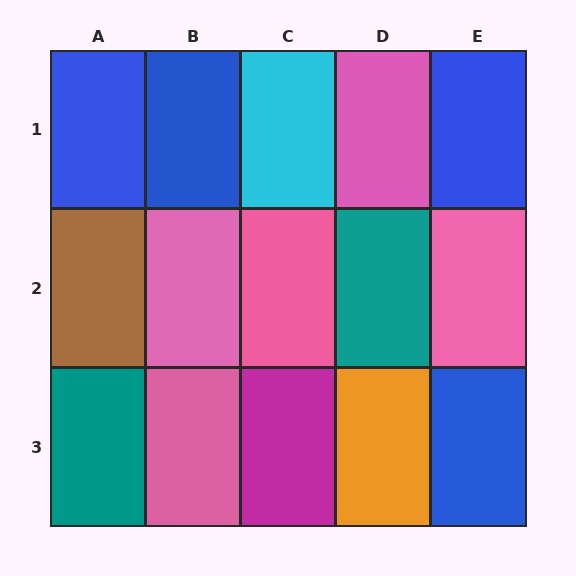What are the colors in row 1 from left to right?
Blue, blue, cyan, pink, blue.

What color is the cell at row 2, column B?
Pink.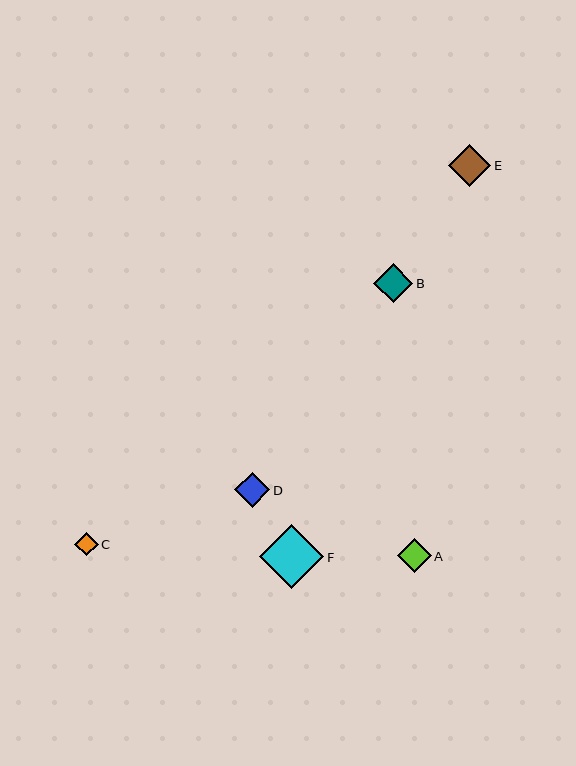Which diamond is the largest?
Diamond F is the largest with a size of approximately 64 pixels.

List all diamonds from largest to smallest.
From largest to smallest: F, E, B, D, A, C.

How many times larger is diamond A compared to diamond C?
Diamond A is approximately 1.5 times the size of diamond C.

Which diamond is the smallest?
Diamond C is the smallest with a size of approximately 23 pixels.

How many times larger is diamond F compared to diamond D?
Diamond F is approximately 1.8 times the size of diamond D.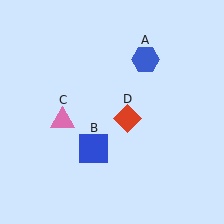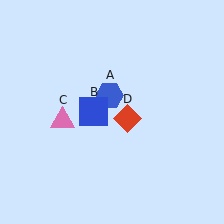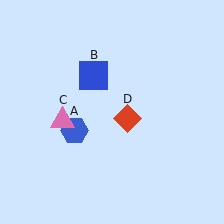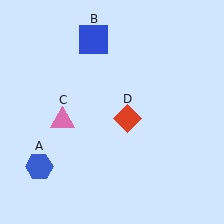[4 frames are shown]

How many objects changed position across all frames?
2 objects changed position: blue hexagon (object A), blue square (object B).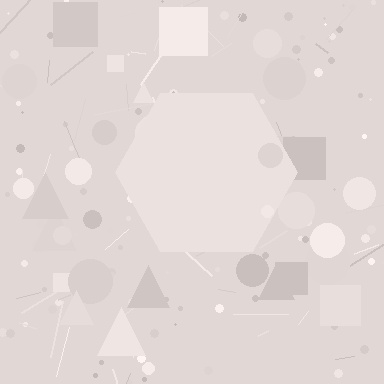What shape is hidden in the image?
A hexagon is hidden in the image.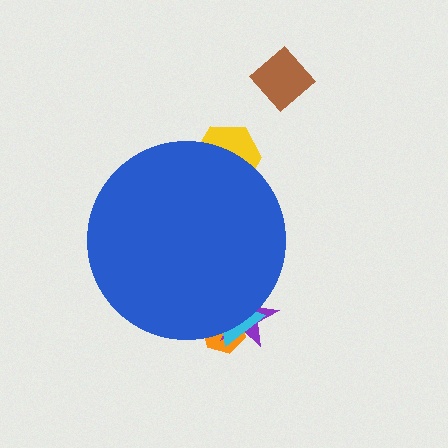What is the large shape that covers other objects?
A blue circle.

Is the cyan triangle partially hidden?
Yes, the cyan triangle is partially hidden behind the blue circle.